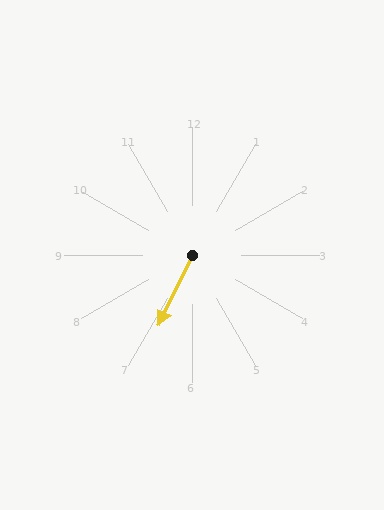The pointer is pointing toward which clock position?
Roughly 7 o'clock.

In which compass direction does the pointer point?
Southwest.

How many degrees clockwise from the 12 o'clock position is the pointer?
Approximately 206 degrees.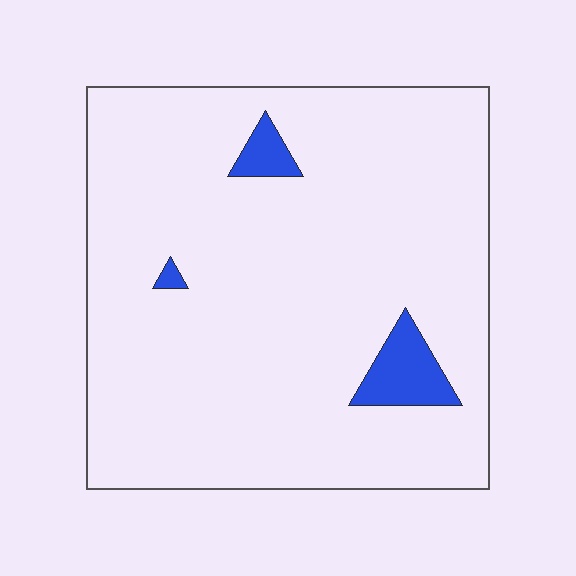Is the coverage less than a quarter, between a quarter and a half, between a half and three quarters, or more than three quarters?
Less than a quarter.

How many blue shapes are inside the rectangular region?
3.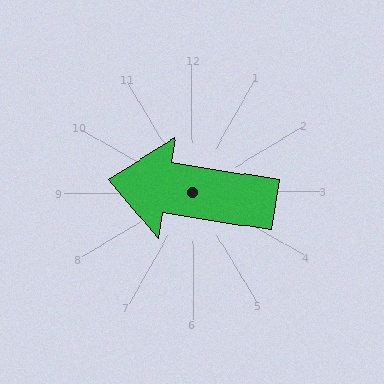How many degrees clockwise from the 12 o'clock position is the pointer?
Approximately 279 degrees.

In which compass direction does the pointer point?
West.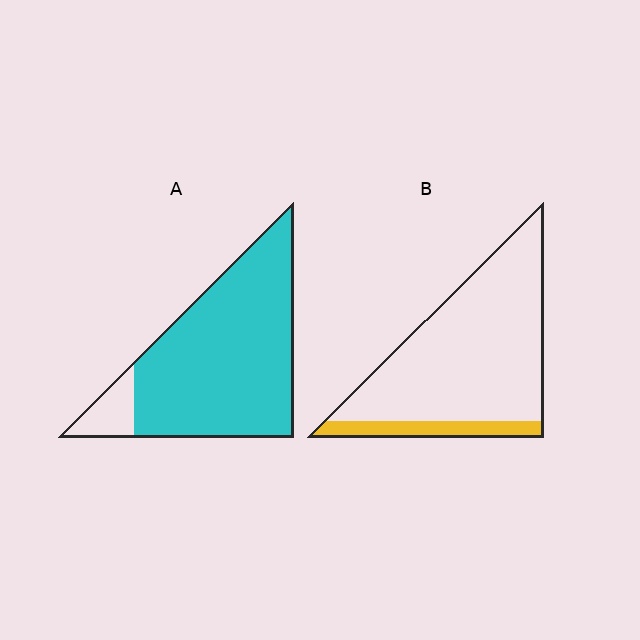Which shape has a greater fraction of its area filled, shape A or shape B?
Shape A.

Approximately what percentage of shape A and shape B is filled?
A is approximately 90% and B is approximately 15%.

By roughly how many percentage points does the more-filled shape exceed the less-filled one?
By roughly 75 percentage points (A over B).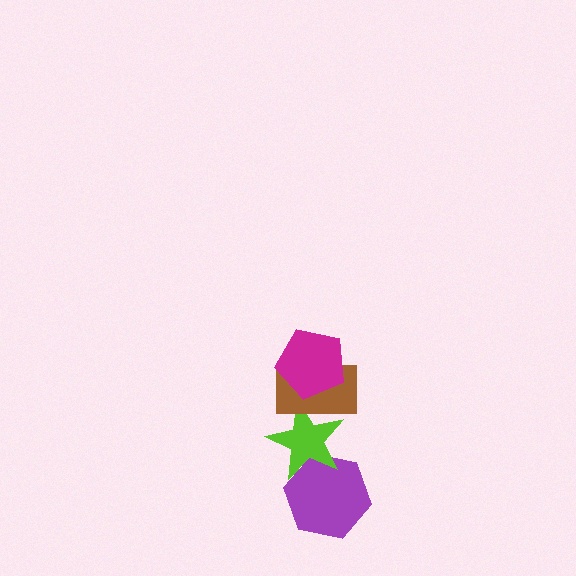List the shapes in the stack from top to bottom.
From top to bottom: the magenta pentagon, the brown rectangle, the lime star, the purple hexagon.